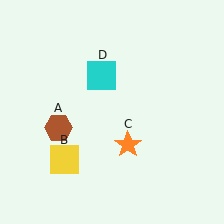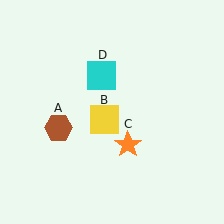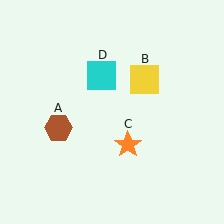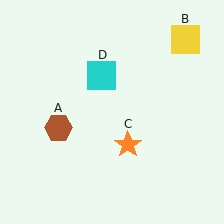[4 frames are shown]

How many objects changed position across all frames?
1 object changed position: yellow square (object B).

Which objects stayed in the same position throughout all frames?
Brown hexagon (object A) and orange star (object C) and cyan square (object D) remained stationary.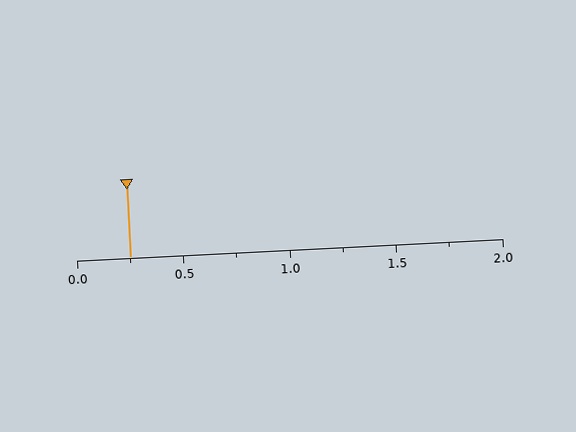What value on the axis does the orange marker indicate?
The marker indicates approximately 0.25.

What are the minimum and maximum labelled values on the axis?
The axis runs from 0.0 to 2.0.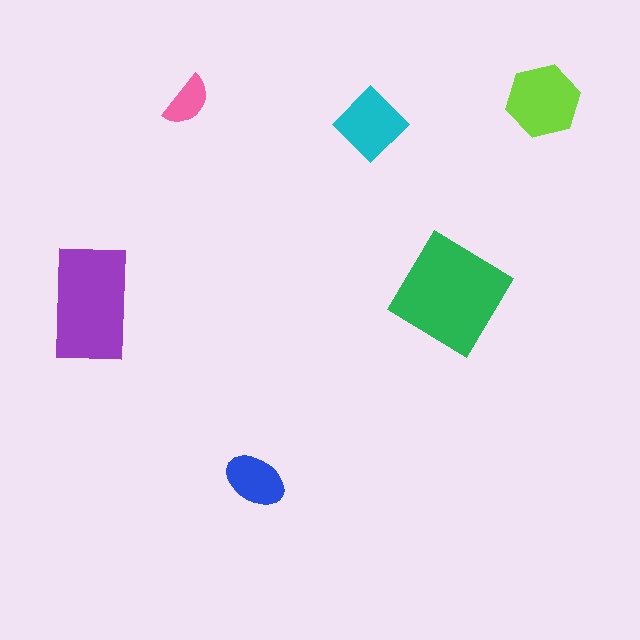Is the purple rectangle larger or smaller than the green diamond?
Smaller.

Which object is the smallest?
The pink semicircle.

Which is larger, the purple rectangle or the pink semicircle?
The purple rectangle.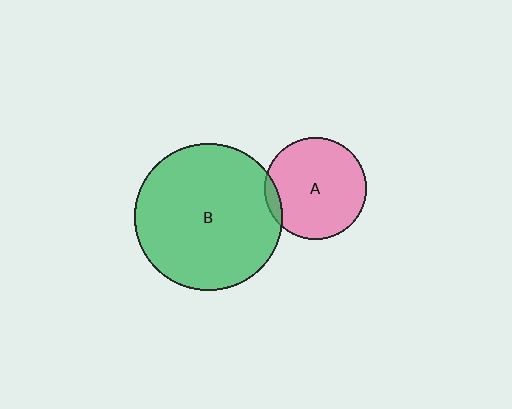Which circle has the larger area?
Circle B (green).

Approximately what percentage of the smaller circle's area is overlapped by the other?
Approximately 5%.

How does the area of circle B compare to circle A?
Approximately 2.1 times.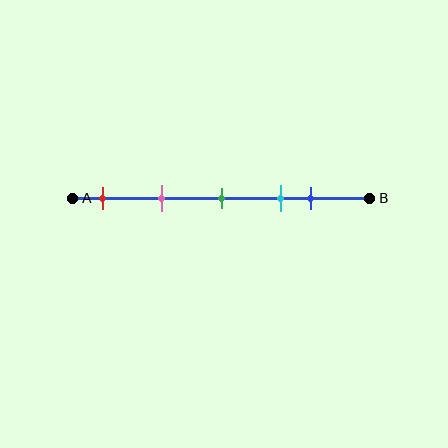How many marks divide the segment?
There are 5 marks dividing the segment.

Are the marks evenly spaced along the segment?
No, the marks are not evenly spaced.